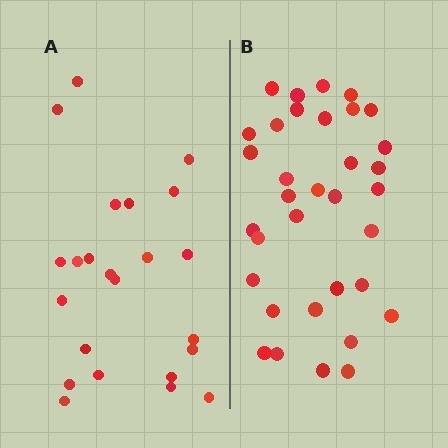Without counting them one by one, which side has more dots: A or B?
Region B (the right region) has more dots.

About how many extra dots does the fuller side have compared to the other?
Region B has roughly 12 or so more dots than region A.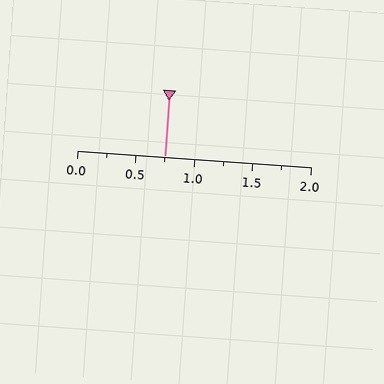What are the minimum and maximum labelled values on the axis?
The axis runs from 0.0 to 2.0.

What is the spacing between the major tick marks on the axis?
The major ticks are spaced 0.5 apart.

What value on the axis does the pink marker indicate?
The marker indicates approximately 0.75.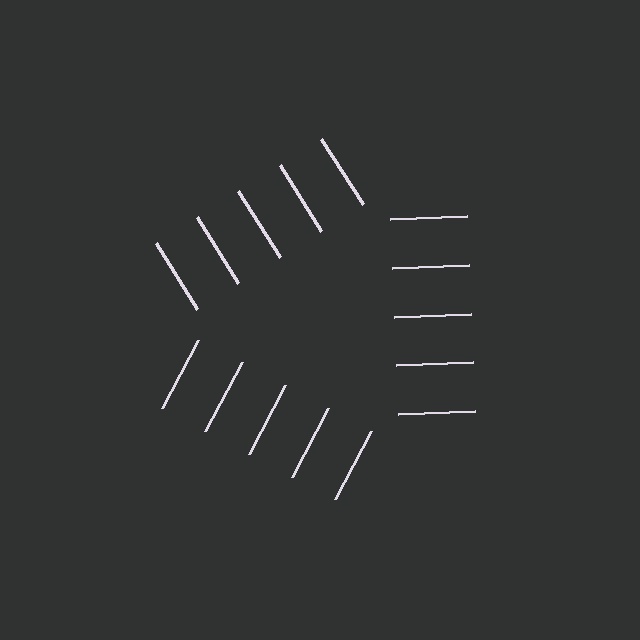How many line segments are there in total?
15 — 5 along each of the 3 edges.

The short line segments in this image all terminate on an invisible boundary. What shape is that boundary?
An illusory triangle — the line segments terminate on its edges but no continuous stroke is drawn.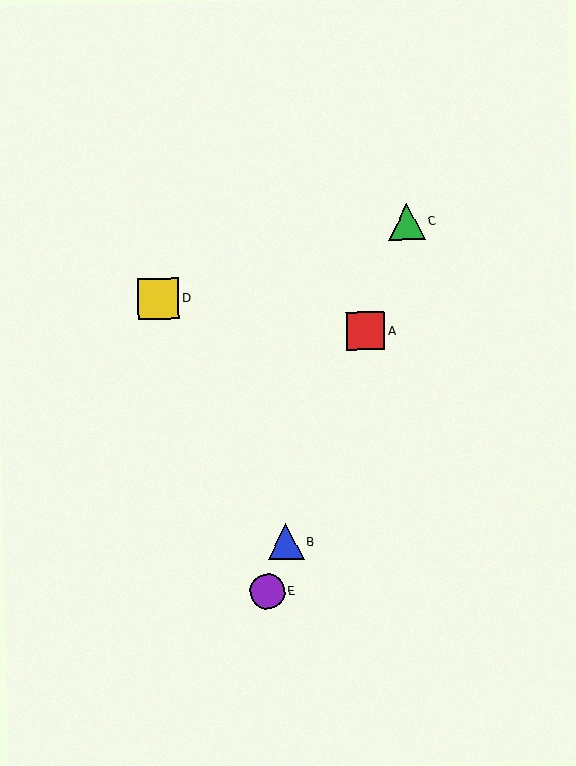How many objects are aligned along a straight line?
4 objects (A, B, C, E) are aligned along a straight line.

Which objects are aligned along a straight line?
Objects A, B, C, E are aligned along a straight line.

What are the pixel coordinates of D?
Object D is at (158, 299).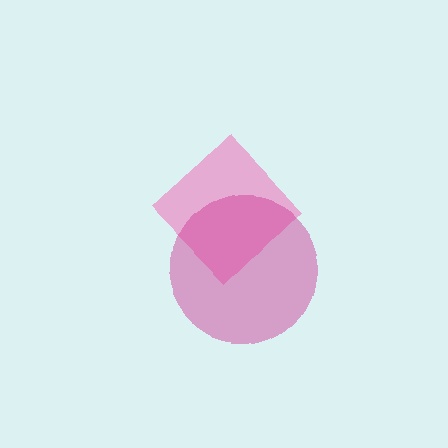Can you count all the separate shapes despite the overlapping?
Yes, there are 2 separate shapes.